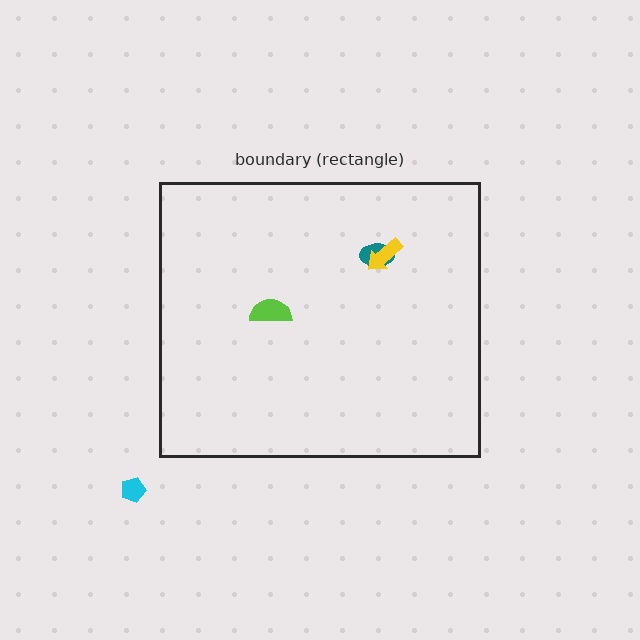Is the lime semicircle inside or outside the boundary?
Inside.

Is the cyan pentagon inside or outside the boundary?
Outside.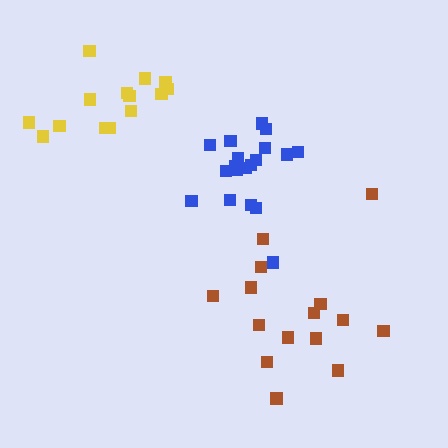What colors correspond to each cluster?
The clusters are colored: blue, brown, yellow.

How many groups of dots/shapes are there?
There are 3 groups.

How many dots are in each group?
Group 1: 19 dots, Group 2: 15 dots, Group 3: 14 dots (48 total).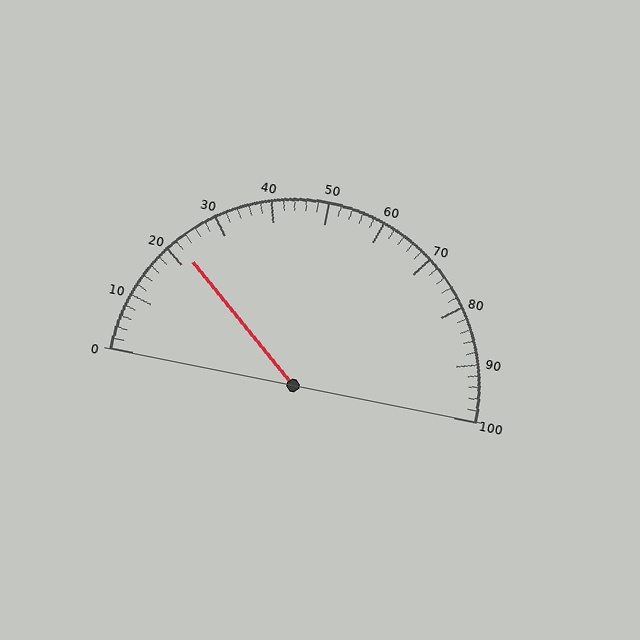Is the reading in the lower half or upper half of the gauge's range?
The reading is in the lower half of the range (0 to 100).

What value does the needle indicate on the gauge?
The needle indicates approximately 22.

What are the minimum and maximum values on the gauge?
The gauge ranges from 0 to 100.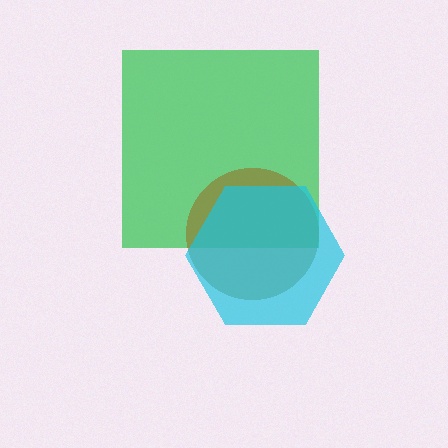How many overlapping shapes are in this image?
There are 3 overlapping shapes in the image.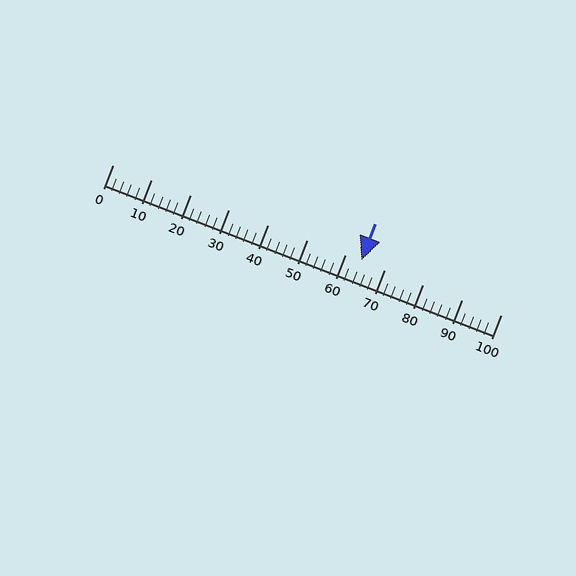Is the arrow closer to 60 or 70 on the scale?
The arrow is closer to 60.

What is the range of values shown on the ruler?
The ruler shows values from 0 to 100.